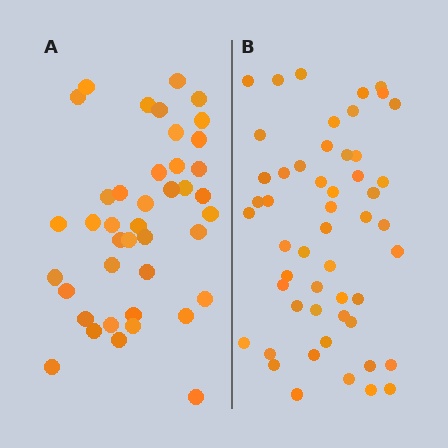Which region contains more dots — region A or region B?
Region B (the right region) has more dots.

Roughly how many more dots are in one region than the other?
Region B has roughly 12 or so more dots than region A.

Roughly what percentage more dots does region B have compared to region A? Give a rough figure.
About 25% more.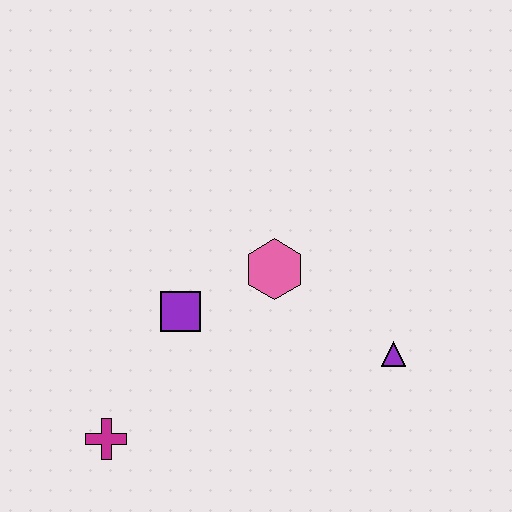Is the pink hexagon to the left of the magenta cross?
No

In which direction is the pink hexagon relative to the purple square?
The pink hexagon is to the right of the purple square.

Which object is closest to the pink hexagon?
The purple square is closest to the pink hexagon.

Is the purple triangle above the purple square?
No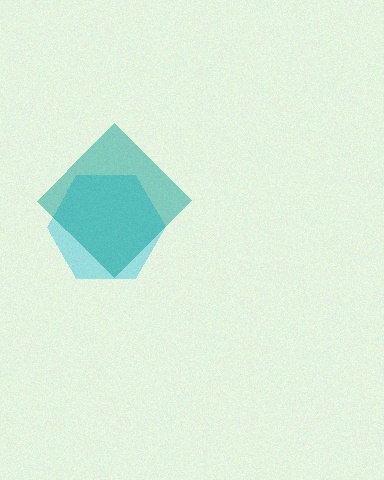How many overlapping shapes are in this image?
There are 2 overlapping shapes in the image.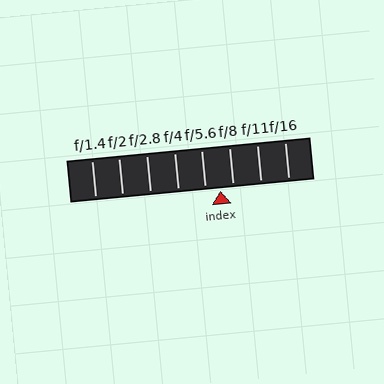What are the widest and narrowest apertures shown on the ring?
The widest aperture shown is f/1.4 and the narrowest is f/16.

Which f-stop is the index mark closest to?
The index mark is closest to f/8.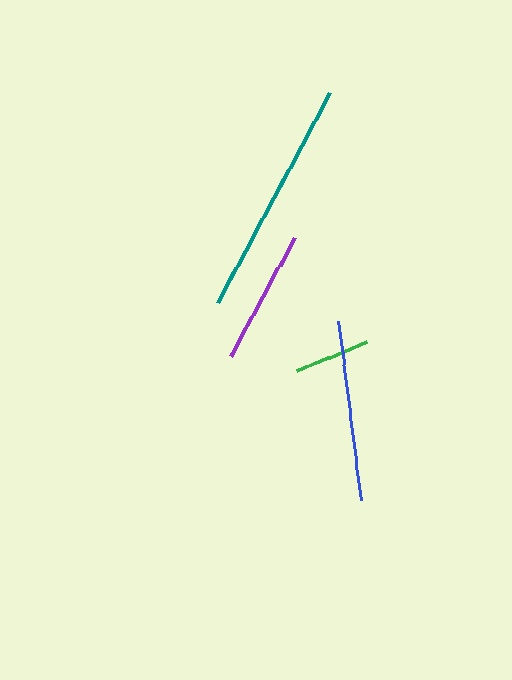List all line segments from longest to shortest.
From longest to shortest: teal, blue, purple, green.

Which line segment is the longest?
The teal line is the longest at approximately 238 pixels.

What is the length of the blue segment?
The blue segment is approximately 181 pixels long.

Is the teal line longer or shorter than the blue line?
The teal line is longer than the blue line.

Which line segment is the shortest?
The green line is the shortest at approximately 75 pixels.